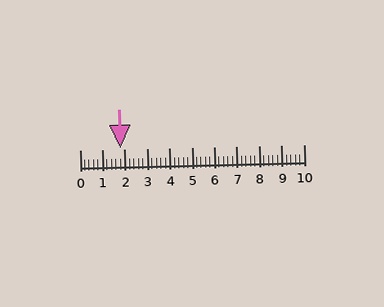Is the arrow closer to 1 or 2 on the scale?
The arrow is closer to 2.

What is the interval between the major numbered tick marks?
The major tick marks are spaced 1 units apart.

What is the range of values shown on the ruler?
The ruler shows values from 0 to 10.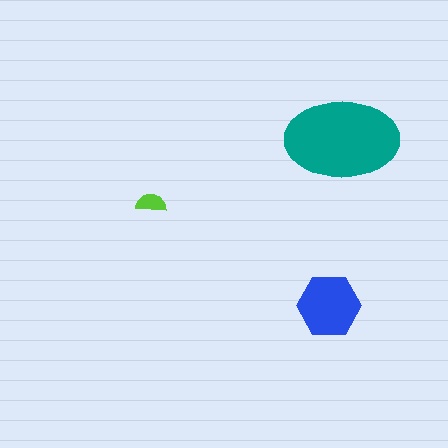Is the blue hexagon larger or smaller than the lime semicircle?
Larger.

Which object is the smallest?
The lime semicircle.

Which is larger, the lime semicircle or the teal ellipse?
The teal ellipse.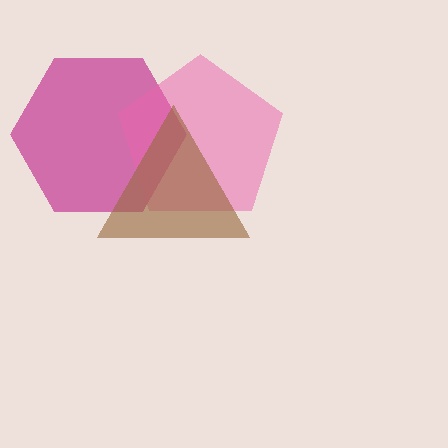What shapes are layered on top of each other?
The layered shapes are: a magenta hexagon, a pink pentagon, a brown triangle.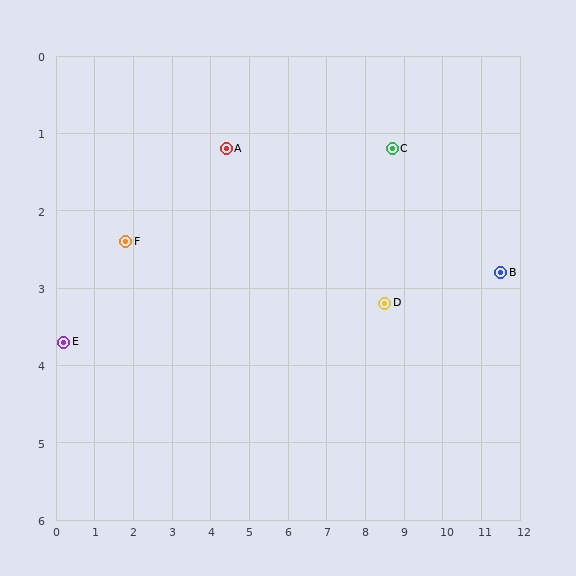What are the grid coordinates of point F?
Point F is at approximately (1.8, 2.4).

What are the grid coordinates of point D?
Point D is at approximately (8.5, 3.2).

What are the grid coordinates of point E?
Point E is at approximately (0.2, 3.7).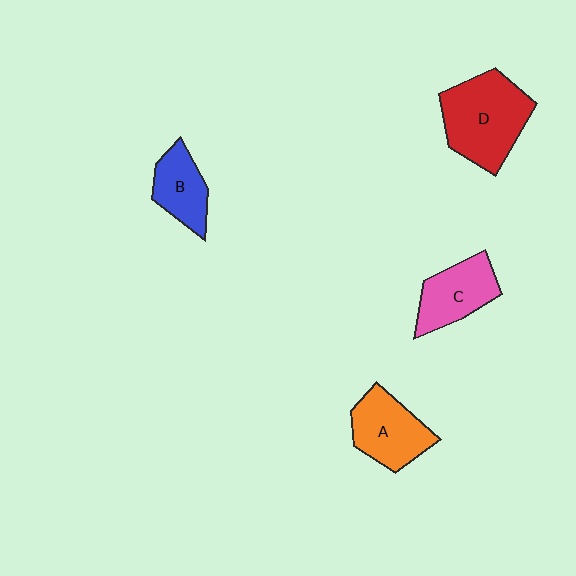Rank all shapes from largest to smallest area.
From largest to smallest: D (red), A (orange), C (pink), B (blue).